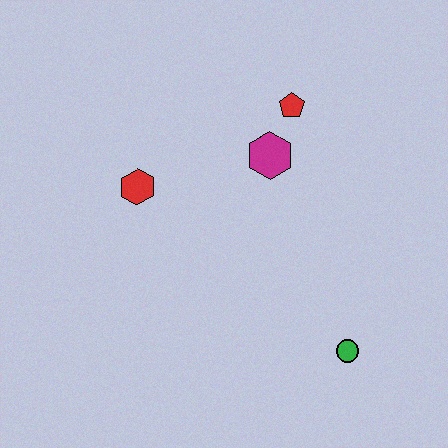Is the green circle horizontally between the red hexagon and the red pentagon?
No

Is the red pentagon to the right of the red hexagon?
Yes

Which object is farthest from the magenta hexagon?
The green circle is farthest from the magenta hexagon.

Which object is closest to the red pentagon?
The magenta hexagon is closest to the red pentagon.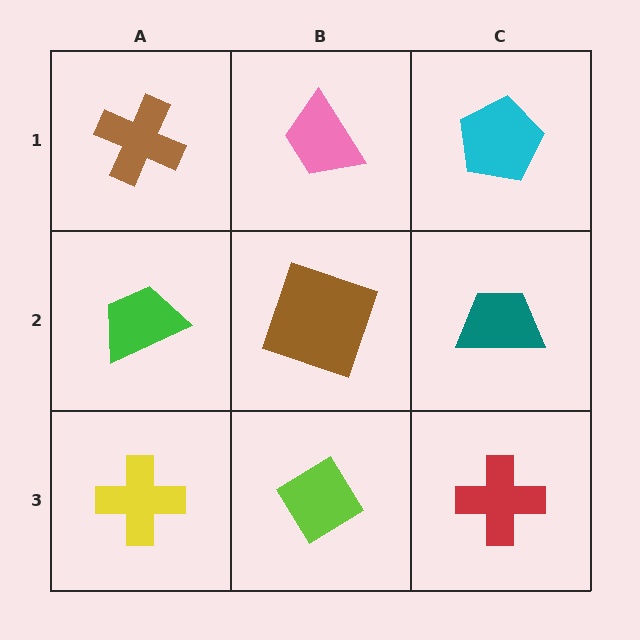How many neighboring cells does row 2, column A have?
3.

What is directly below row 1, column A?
A green trapezoid.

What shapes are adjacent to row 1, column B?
A brown square (row 2, column B), a brown cross (row 1, column A), a cyan pentagon (row 1, column C).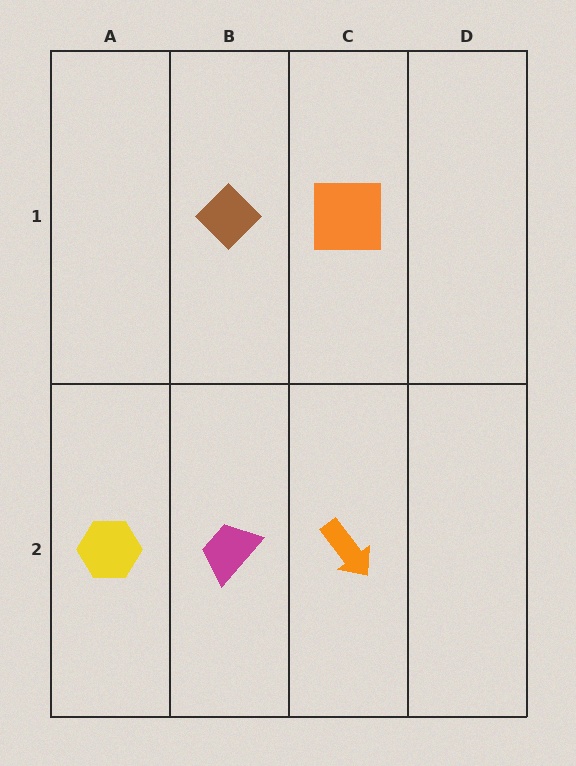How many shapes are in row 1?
2 shapes.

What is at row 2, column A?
A yellow hexagon.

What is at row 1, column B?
A brown diamond.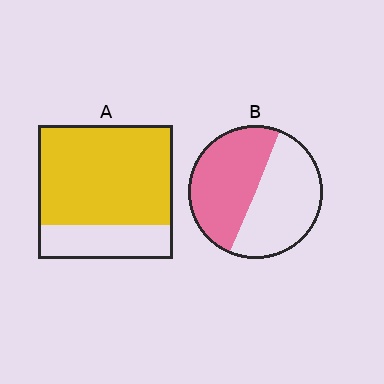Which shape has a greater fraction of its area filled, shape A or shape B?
Shape A.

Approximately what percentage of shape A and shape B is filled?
A is approximately 75% and B is approximately 50%.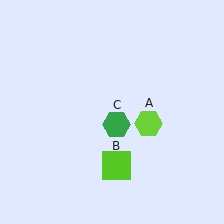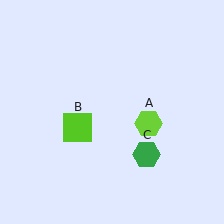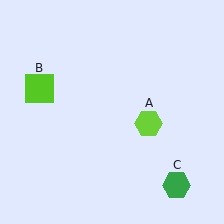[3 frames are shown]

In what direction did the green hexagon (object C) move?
The green hexagon (object C) moved down and to the right.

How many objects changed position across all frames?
2 objects changed position: lime square (object B), green hexagon (object C).